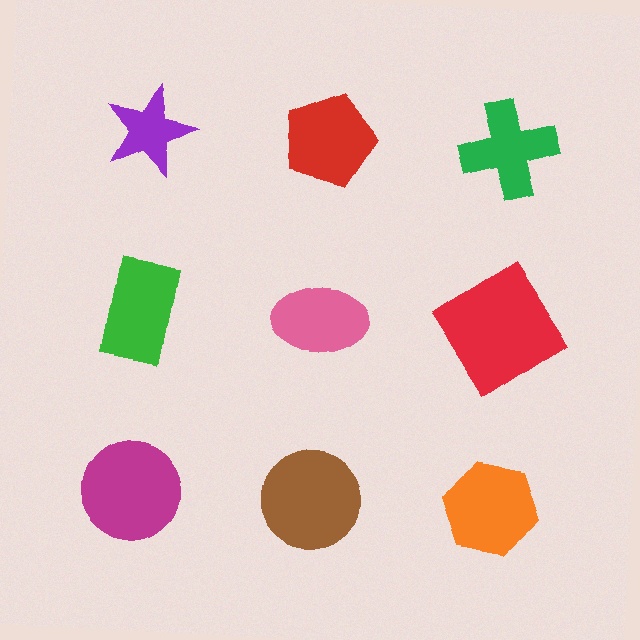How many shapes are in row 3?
3 shapes.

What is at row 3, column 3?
An orange hexagon.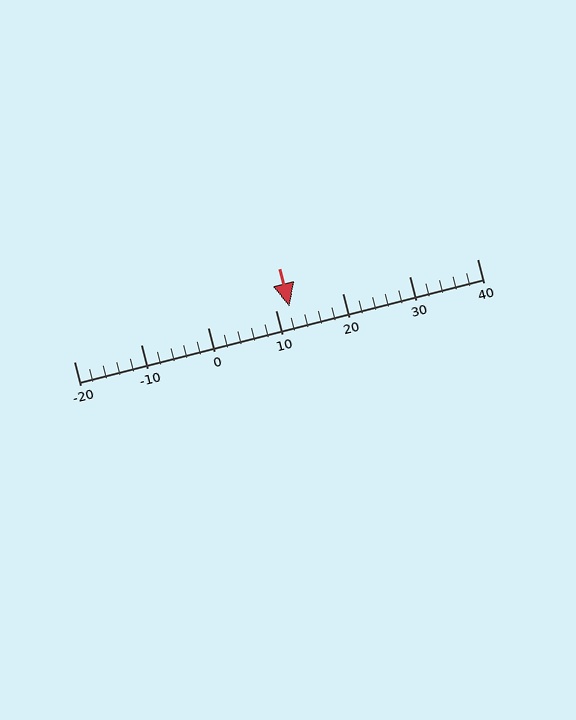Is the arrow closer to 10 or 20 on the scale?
The arrow is closer to 10.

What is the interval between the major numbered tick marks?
The major tick marks are spaced 10 units apart.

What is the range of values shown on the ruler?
The ruler shows values from -20 to 40.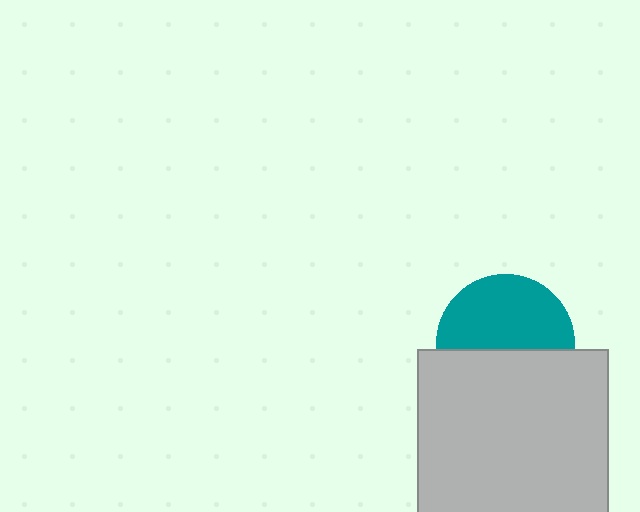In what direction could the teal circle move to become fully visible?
The teal circle could move up. That would shift it out from behind the light gray square entirely.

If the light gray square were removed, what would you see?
You would see the complete teal circle.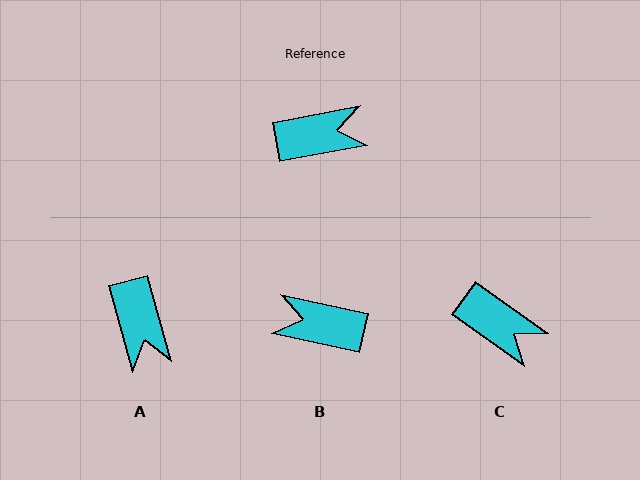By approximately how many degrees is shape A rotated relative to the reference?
Approximately 85 degrees clockwise.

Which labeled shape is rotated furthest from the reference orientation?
B, about 157 degrees away.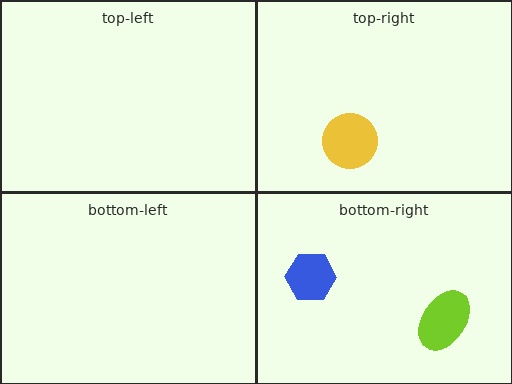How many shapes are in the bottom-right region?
2.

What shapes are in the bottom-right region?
The lime ellipse, the blue hexagon.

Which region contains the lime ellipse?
The bottom-right region.